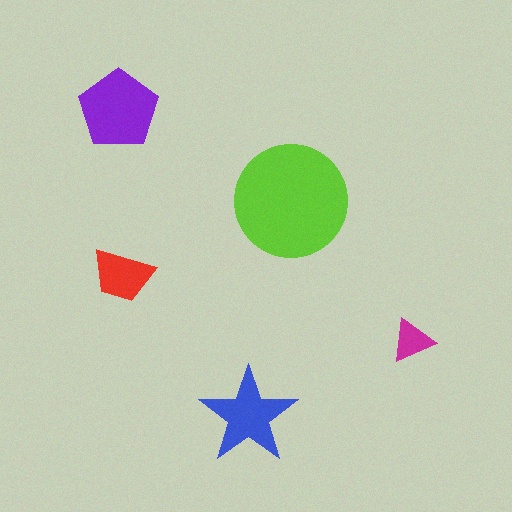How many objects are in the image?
There are 5 objects in the image.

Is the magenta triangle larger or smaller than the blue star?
Smaller.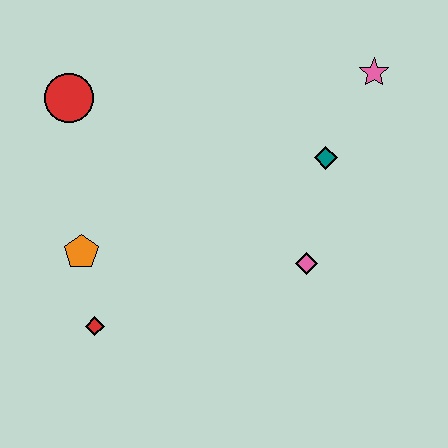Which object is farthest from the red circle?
The pink star is farthest from the red circle.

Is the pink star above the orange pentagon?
Yes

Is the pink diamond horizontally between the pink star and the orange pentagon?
Yes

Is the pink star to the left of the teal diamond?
No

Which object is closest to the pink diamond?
The teal diamond is closest to the pink diamond.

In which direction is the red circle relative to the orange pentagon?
The red circle is above the orange pentagon.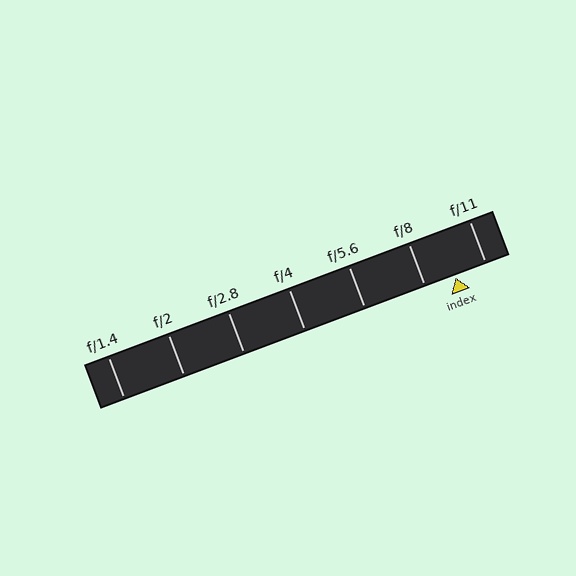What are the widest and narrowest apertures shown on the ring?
The widest aperture shown is f/1.4 and the narrowest is f/11.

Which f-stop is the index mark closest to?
The index mark is closest to f/8.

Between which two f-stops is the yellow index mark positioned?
The index mark is between f/8 and f/11.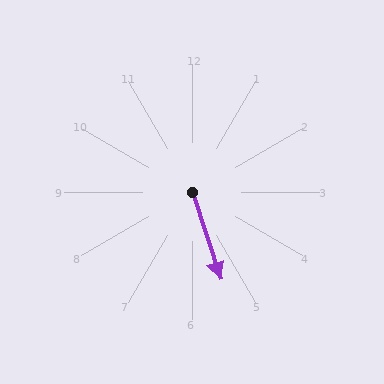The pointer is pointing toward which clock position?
Roughly 5 o'clock.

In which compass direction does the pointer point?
South.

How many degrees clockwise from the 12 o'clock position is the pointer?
Approximately 162 degrees.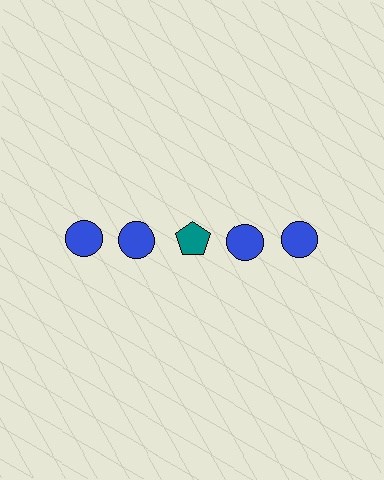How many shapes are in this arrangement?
There are 5 shapes arranged in a grid pattern.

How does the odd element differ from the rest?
It differs in both color (teal instead of blue) and shape (pentagon instead of circle).